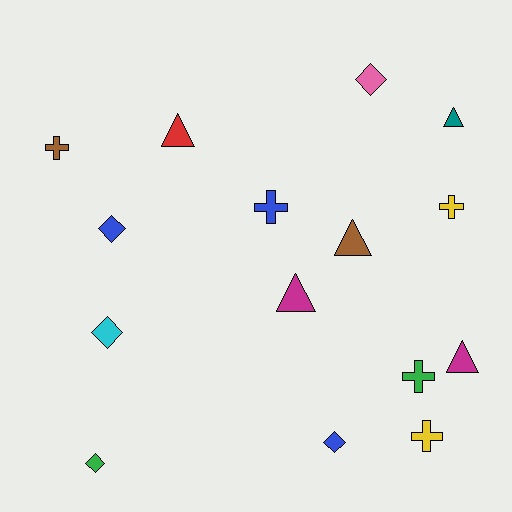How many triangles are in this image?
There are 5 triangles.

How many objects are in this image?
There are 15 objects.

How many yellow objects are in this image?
There are 2 yellow objects.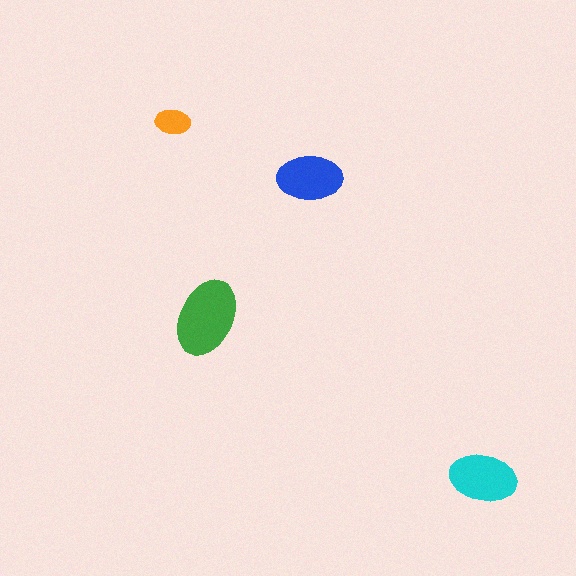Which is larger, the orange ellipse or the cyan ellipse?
The cyan one.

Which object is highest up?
The orange ellipse is topmost.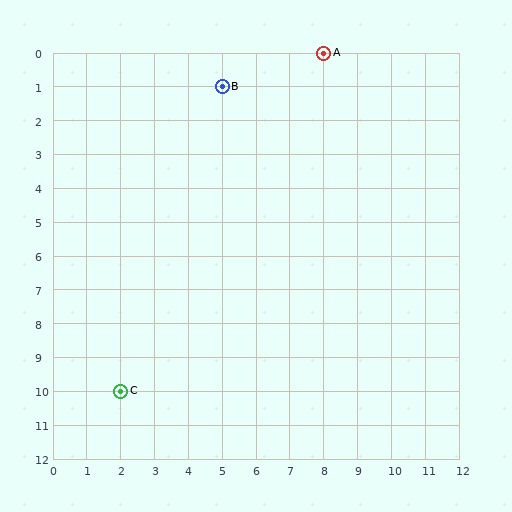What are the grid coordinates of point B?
Point B is at grid coordinates (5, 1).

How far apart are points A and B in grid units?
Points A and B are 3 columns and 1 row apart (about 3.2 grid units diagonally).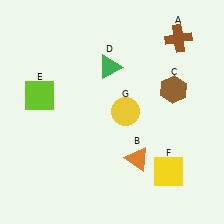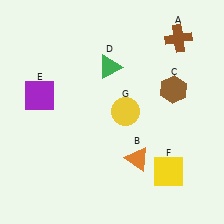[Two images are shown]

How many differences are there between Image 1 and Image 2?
There is 1 difference between the two images.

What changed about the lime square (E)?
In Image 1, E is lime. In Image 2, it changed to purple.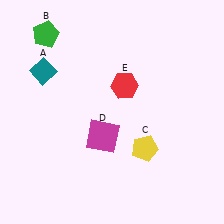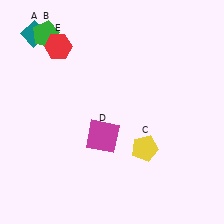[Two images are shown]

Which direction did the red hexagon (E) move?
The red hexagon (E) moved left.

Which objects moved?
The objects that moved are: the teal diamond (A), the red hexagon (E).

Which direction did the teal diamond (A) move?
The teal diamond (A) moved up.